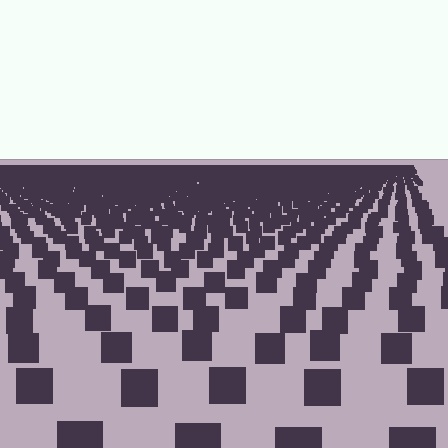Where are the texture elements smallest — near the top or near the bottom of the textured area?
Near the top.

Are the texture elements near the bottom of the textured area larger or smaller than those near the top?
Larger. Near the bottom, elements are closer to the viewer and appear at a bigger on-screen size.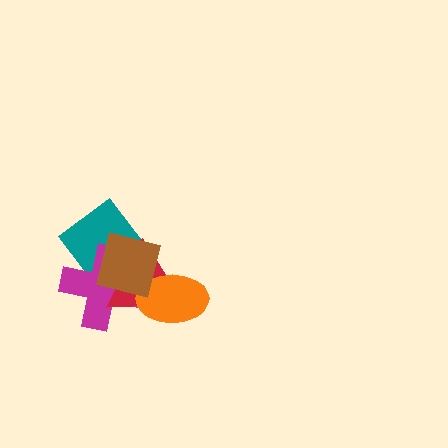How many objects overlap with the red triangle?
4 objects overlap with the red triangle.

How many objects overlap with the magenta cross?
4 objects overlap with the magenta cross.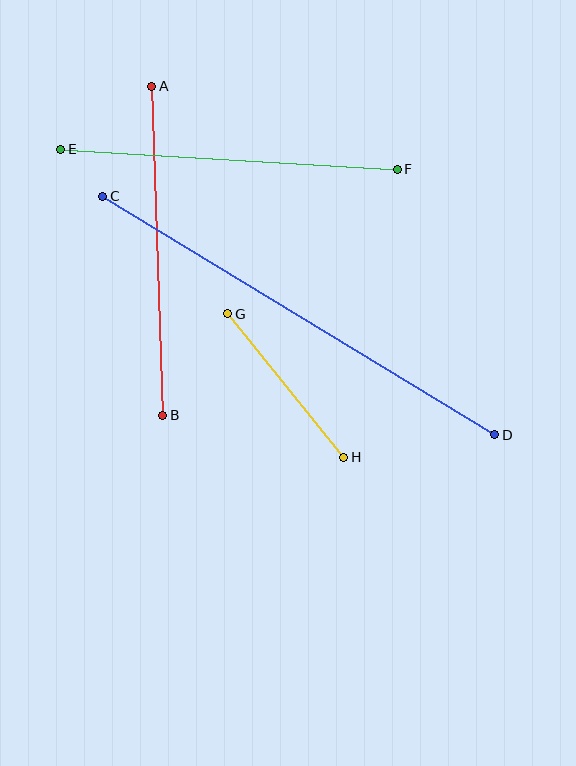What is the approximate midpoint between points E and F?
The midpoint is at approximately (229, 159) pixels.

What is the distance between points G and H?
The distance is approximately 185 pixels.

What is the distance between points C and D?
The distance is approximately 459 pixels.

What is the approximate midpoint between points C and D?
The midpoint is at approximately (299, 315) pixels.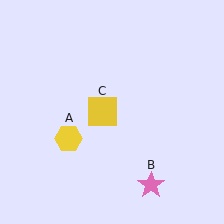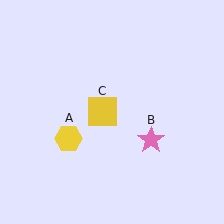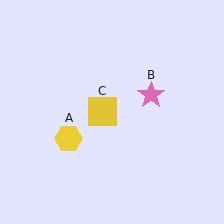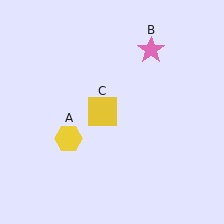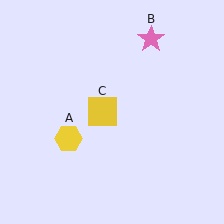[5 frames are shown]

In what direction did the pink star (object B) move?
The pink star (object B) moved up.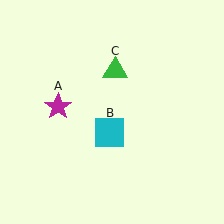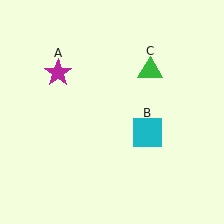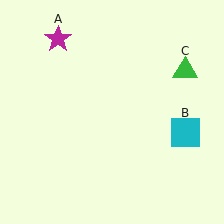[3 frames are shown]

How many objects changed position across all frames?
3 objects changed position: magenta star (object A), cyan square (object B), green triangle (object C).